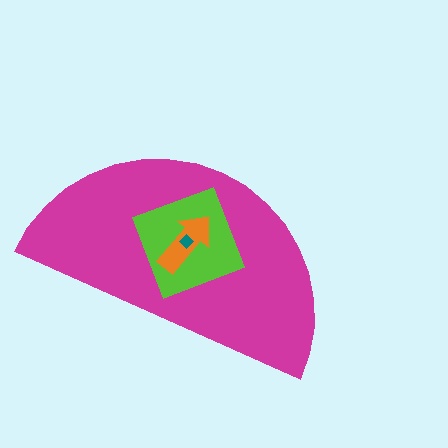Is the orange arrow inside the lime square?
Yes.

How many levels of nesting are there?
4.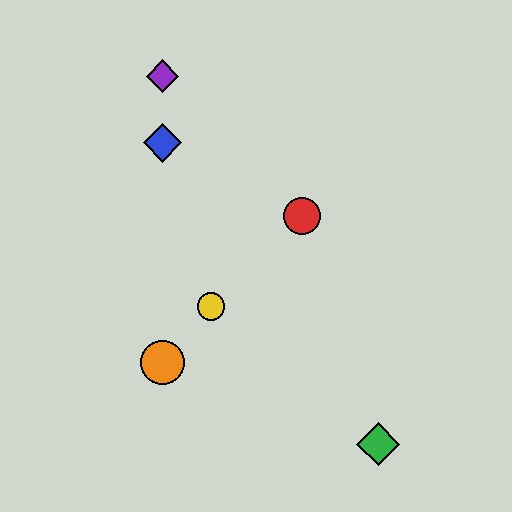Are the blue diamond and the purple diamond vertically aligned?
Yes, both are at x≈162.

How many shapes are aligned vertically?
3 shapes (the blue diamond, the purple diamond, the orange circle) are aligned vertically.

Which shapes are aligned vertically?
The blue diamond, the purple diamond, the orange circle are aligned vertically.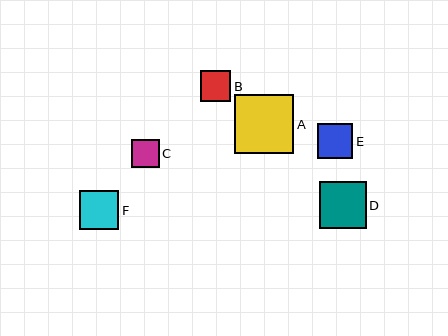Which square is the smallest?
Square C is the smallest with a size of approximately 28 pixels.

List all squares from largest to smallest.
From largest to smallest: A, D, F, E, B, C.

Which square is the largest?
Square A is the largest with a size of approximately 59 pixels.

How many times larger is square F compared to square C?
Square F is approximately 1.4 times the size of square C.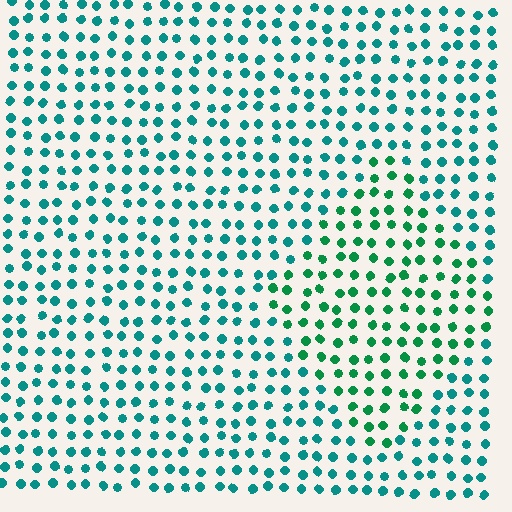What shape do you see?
I see a diamond.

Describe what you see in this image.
The image is filled with small teal elements in a uniform arrangement. A diamond-shaped region is visible where the elements are tinted to a slightly different hue, forming a subtle color boundary.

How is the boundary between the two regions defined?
The boundary is defined purely by a slight shift in hue (about 30 degrees). Spacing, size, and orientation are identical on both sides.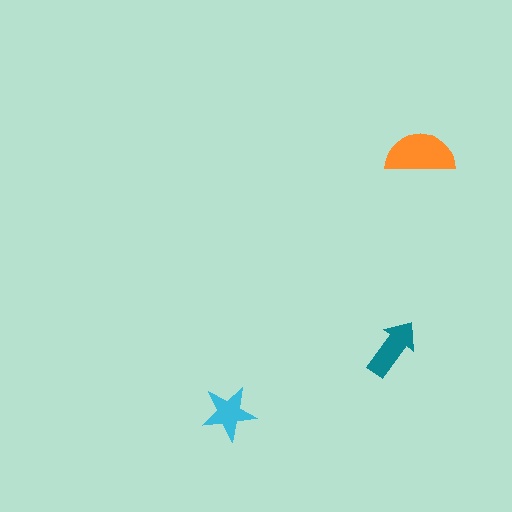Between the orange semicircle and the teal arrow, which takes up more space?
The orange semicircle.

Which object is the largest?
The orange semicircle.